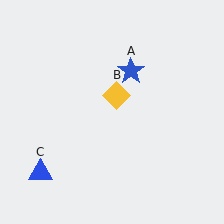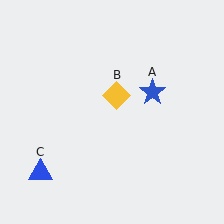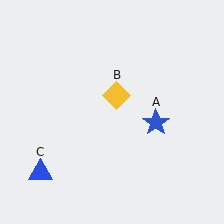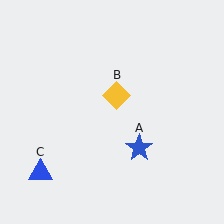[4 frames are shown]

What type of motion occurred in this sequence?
The blue star (object A) rotated clockwise around the center of the scene.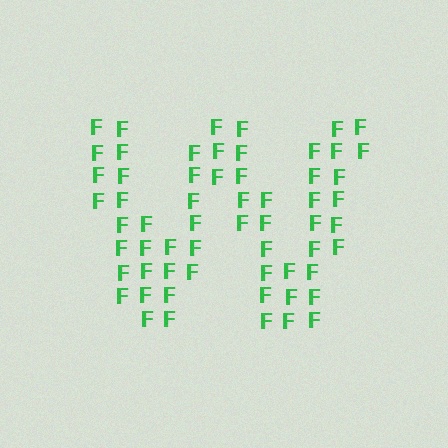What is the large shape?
The large shape is the letter W.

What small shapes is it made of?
It is made of small letter F's.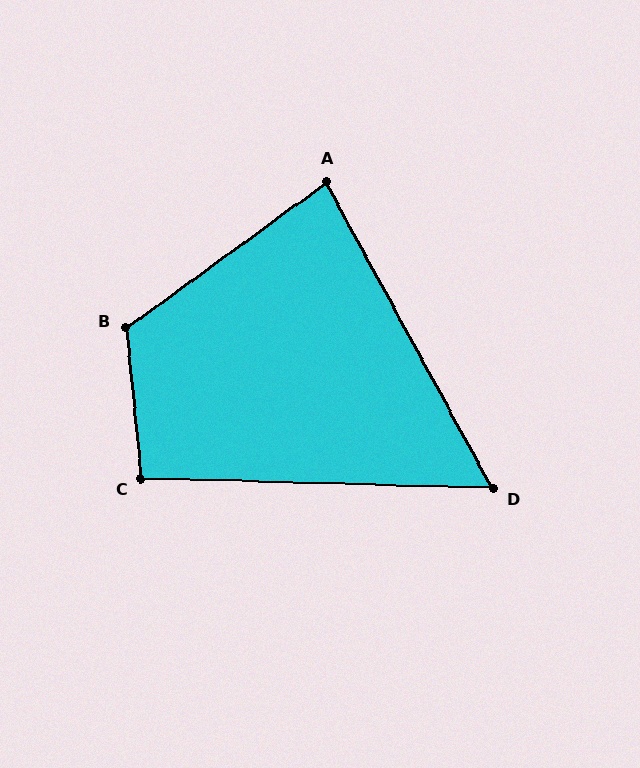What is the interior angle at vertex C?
Approximately 97 degrees (obtuse).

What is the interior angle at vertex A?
Approximately 83 degrees (acute).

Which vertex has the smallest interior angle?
D, at approximately 60 degrees.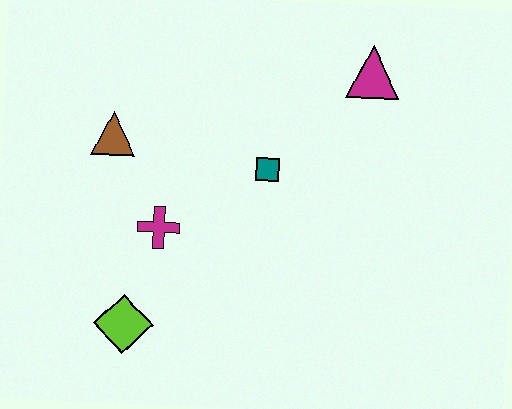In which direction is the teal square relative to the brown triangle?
The teal square is to the right of the brown triangle.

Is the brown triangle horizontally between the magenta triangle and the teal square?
No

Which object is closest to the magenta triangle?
The teal square is closest to the magenta triangle.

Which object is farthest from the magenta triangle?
The lime diamond is farthest from the magenta triangle.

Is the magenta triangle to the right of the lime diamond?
Yes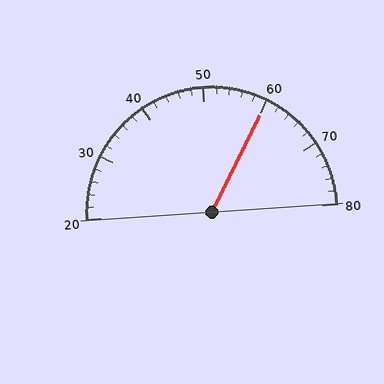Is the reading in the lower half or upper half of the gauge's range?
The reading is in the upper half of the range (20 to 80).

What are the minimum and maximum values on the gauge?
The gauge ranges from 20 to 80.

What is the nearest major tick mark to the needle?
The nearest major tick mark is 60.